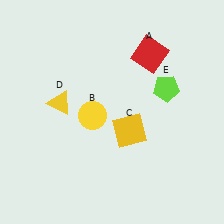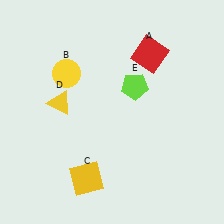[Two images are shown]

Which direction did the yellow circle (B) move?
The yellow circle (B) moved up.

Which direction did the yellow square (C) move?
The yellow square (C) moved down.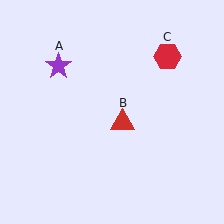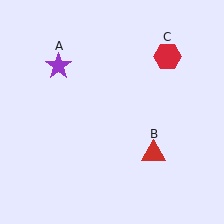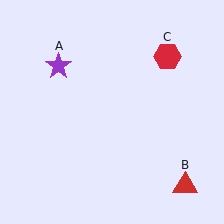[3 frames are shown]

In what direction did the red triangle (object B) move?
The red triangle (object B) moved down and to the right.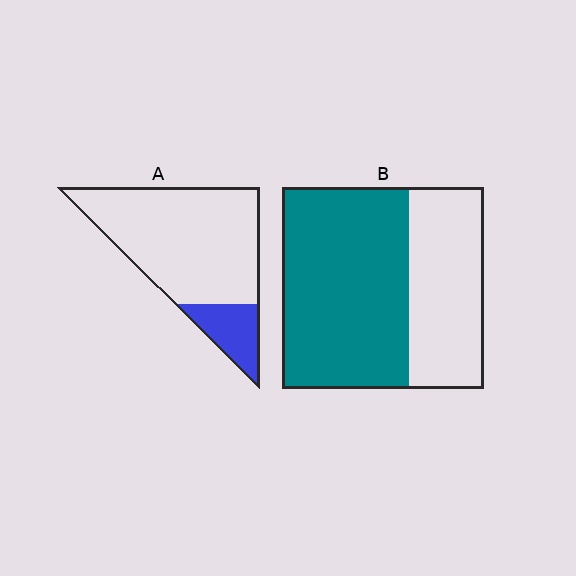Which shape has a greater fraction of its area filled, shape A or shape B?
Shape B.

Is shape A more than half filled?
No.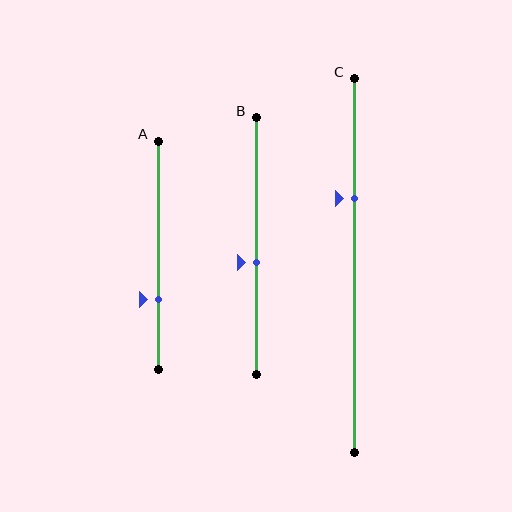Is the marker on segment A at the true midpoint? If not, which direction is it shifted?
No, the marker on segment A is shifted downward by about 19% of the segment length.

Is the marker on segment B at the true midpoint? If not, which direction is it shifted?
No, the marker on segment B is shifted downward by about 7% of the segment length.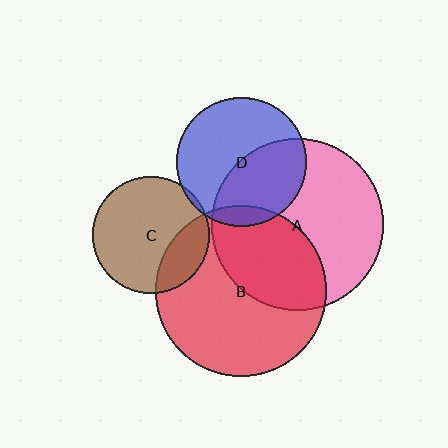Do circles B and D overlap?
Yes.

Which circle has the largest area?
Circle A (pink).